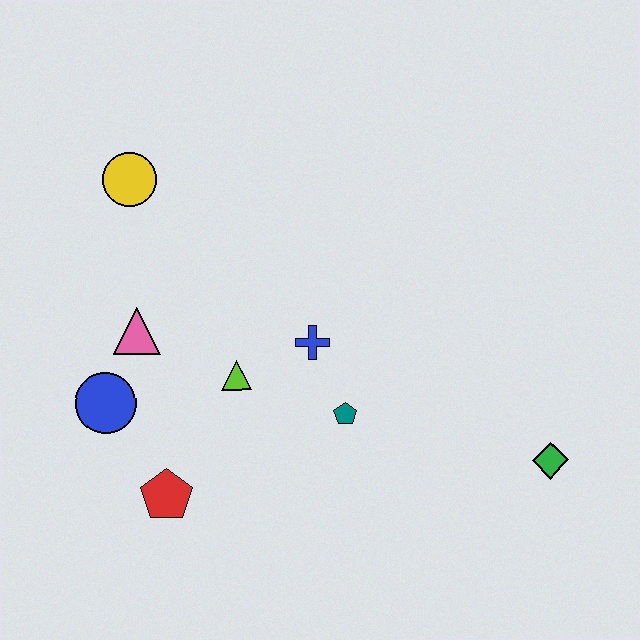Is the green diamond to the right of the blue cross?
Yes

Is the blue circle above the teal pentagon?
Yes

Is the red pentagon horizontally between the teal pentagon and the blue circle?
Yes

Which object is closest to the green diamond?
The teal pentagon is closest to the green diamond.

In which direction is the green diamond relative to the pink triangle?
The green diamond is to the right of the pink triangle.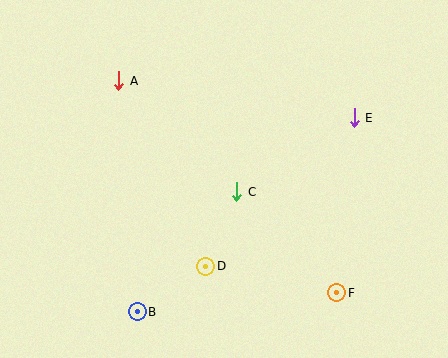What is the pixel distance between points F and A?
The distance between F and A is 304 pixels.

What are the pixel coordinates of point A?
Point A is at (119, 81).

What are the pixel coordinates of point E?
Point E is at (354, 118).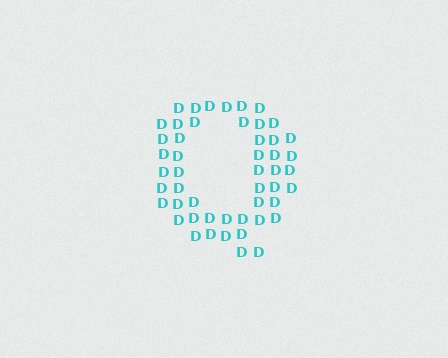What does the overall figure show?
The overall figure shows the letter Q.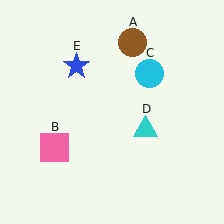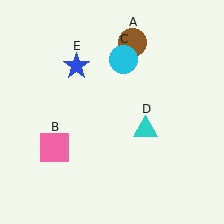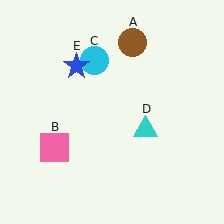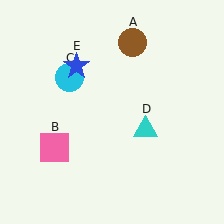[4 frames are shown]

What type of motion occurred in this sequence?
The cyan circle (object C) rotated counterclockwise around the center of the scene.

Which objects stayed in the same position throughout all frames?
Brown circle (object A) and pink square (object B) and cyan triangle (object D) and blue star (object E) remained stationary.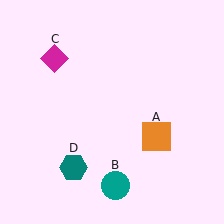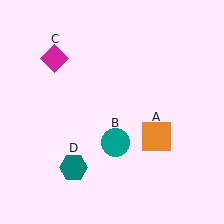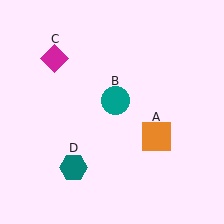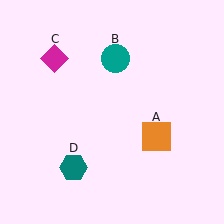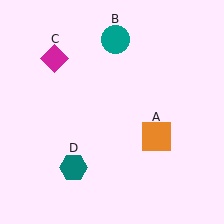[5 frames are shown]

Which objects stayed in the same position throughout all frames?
Orange square (object A) and magenta diamond (object C) and teal hexagon (object D) remained stationary.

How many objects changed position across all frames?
1 object changed position: teal circle (object B).